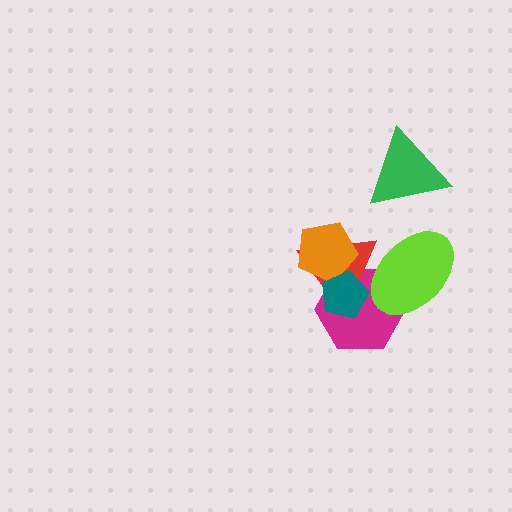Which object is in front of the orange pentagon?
The teal pentagon is in front of the orange pentagon.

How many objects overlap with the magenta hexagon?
4 objects overlap with the magenta hexagon.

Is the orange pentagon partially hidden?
Yes, it is partially covered by another shape.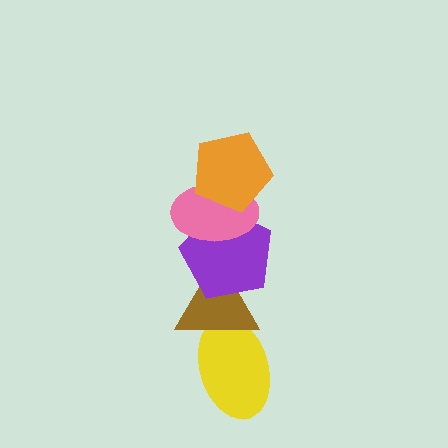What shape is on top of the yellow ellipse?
The brown triangle is on top of the yellow ellipse.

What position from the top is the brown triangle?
The brown triangle is 4th from the top.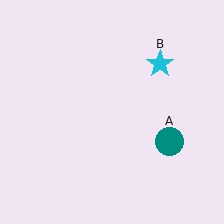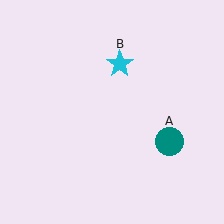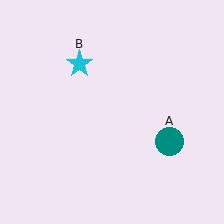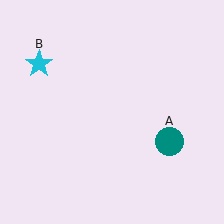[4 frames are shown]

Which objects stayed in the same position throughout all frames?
Teal circle (object A) remained stationary.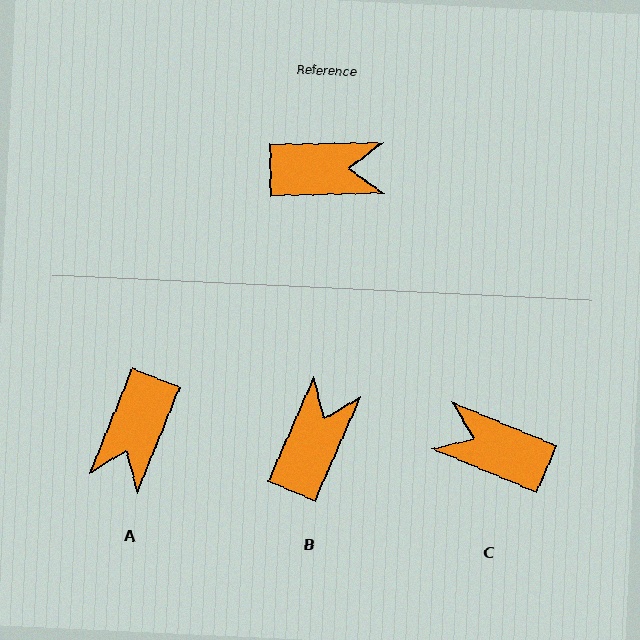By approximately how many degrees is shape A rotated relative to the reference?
Approximately 113 degrees clockwise.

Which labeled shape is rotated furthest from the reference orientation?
C, about 156 degrees away.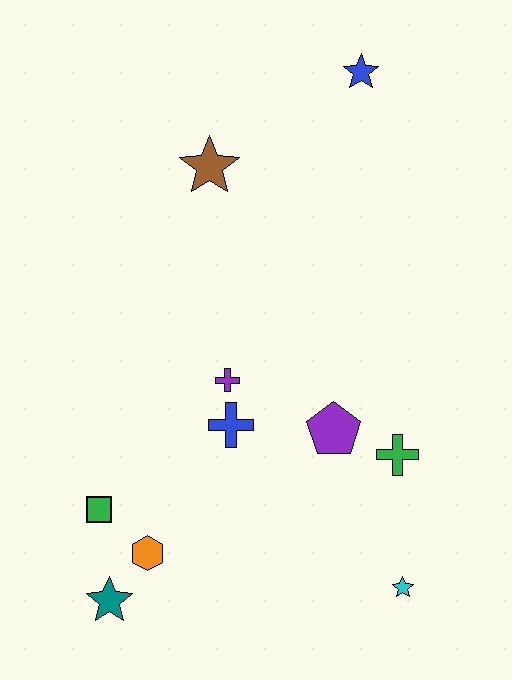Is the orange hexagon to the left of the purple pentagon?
Yes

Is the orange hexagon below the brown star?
Yes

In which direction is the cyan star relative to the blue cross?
The cyan star is to the right of the blue cross.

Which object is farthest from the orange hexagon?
The blue star is farthest from the orange hexagon.